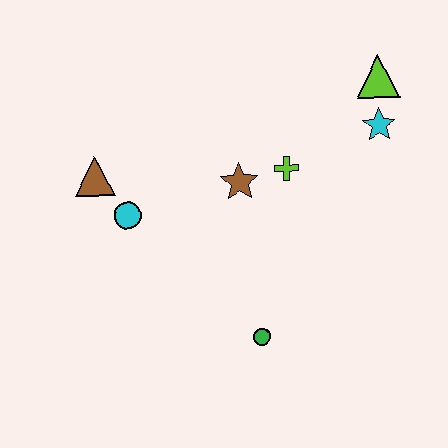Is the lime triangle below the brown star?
No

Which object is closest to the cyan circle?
The brown triangle is closest to the cyan circle.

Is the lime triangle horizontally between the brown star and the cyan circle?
No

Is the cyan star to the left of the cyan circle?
No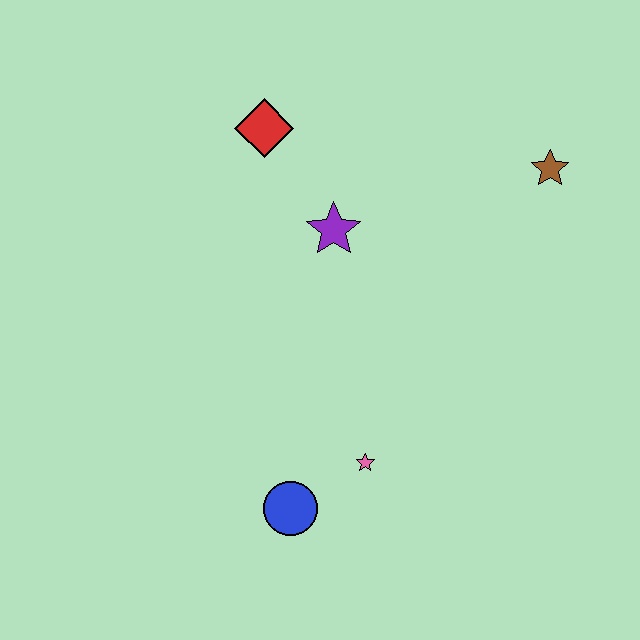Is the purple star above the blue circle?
Yes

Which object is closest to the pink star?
The blue circle is closest to the pink star.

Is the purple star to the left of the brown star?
Yes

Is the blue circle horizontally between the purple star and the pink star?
No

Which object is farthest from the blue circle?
The brown star is farthest from the blue circle.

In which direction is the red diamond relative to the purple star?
The red diamond is above the purple star.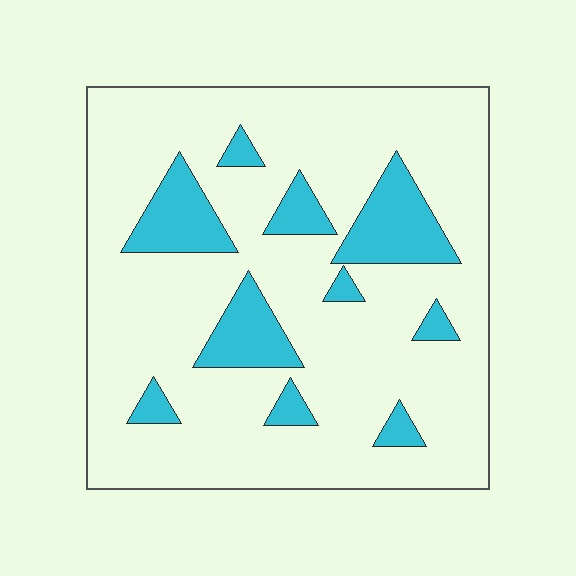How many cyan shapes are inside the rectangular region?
10.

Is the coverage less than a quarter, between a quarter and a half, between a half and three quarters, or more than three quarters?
Less than a quarter.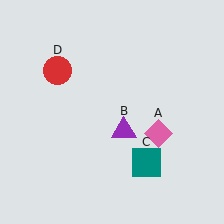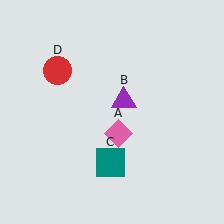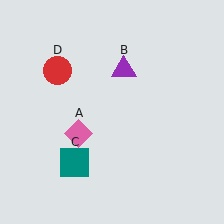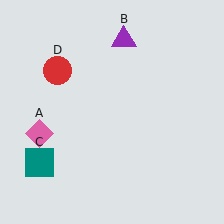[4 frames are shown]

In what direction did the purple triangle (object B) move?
The purple triangle (object B) moved up.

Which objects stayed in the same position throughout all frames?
Red circle (object D) remained stationary.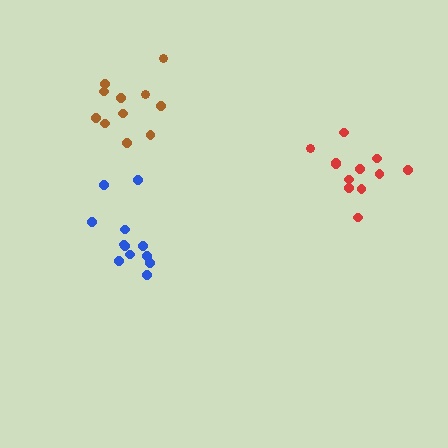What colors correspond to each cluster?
The clusters are colored: blue, red, brown.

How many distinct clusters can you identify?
There are 3 distinct clusters.